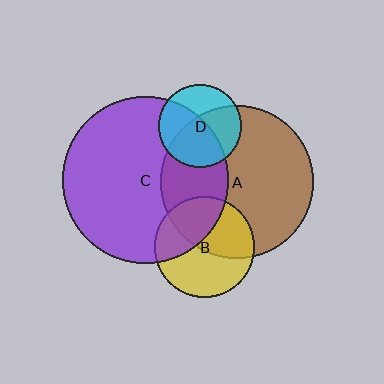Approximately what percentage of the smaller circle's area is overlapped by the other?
Approximately 45%.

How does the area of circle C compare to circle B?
Approximately 2.7 times.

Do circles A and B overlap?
Yes.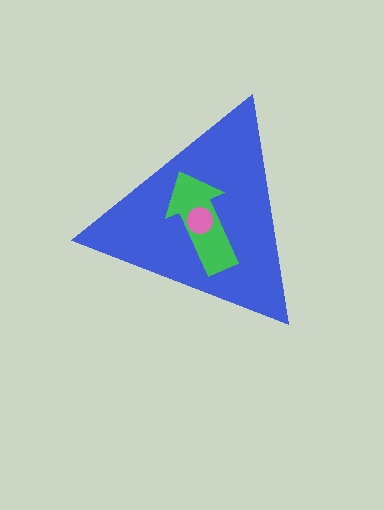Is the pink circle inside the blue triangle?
Yes.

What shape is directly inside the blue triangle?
The green arrow.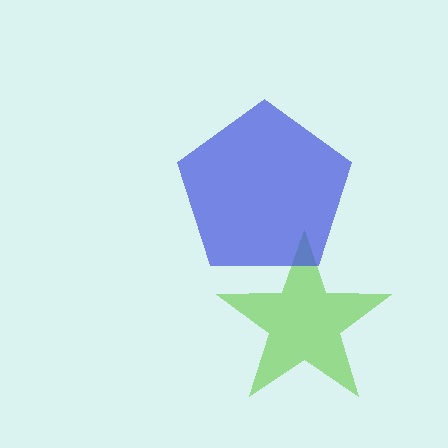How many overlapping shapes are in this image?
There are 2 overlapping shapes in the image.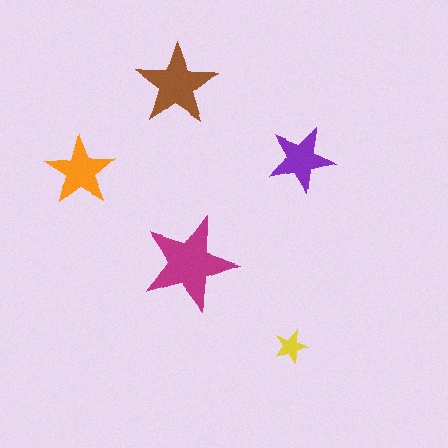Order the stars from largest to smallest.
the magenta one, the brown one, the orange one, the purple one, the yellow one.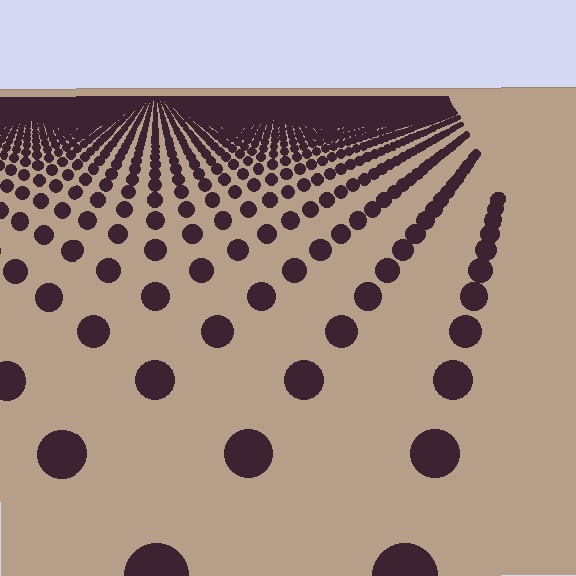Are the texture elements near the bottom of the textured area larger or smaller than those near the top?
Larger. Near the bottom, elements are closer to the viewer and appear at a bigger on-screen size.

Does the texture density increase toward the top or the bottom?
Density increases toward the top.